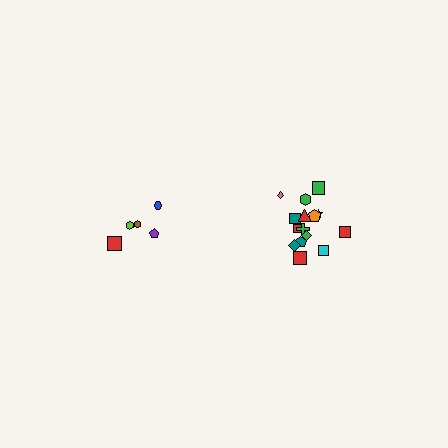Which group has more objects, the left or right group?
The right group.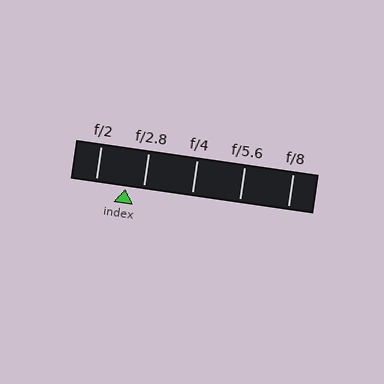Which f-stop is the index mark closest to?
The index mark is closest to f/2.8.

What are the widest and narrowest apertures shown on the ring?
The widest aperture shown is f/2 and the narrowest is f/8.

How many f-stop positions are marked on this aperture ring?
There are 5 f-stop positions marked.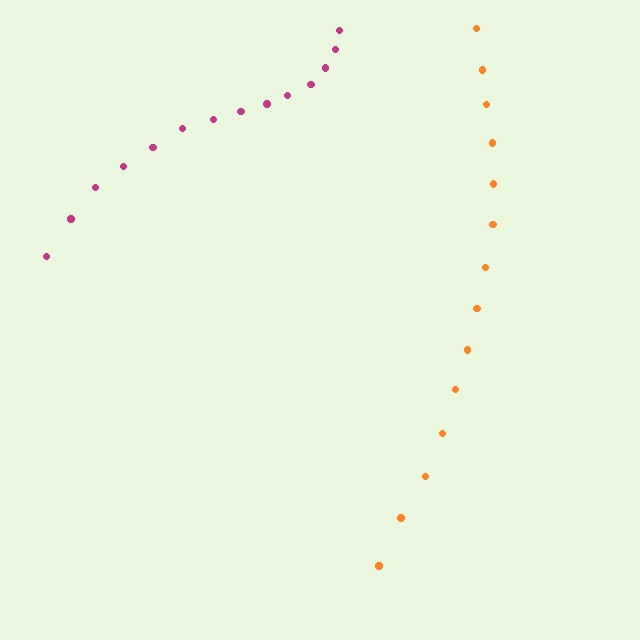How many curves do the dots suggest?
There are 2 distinct paths.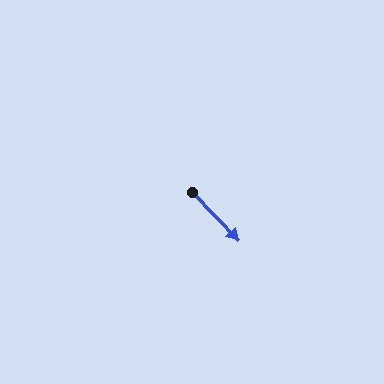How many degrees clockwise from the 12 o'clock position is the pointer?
Approximately 136 degrees.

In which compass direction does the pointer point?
Southeast.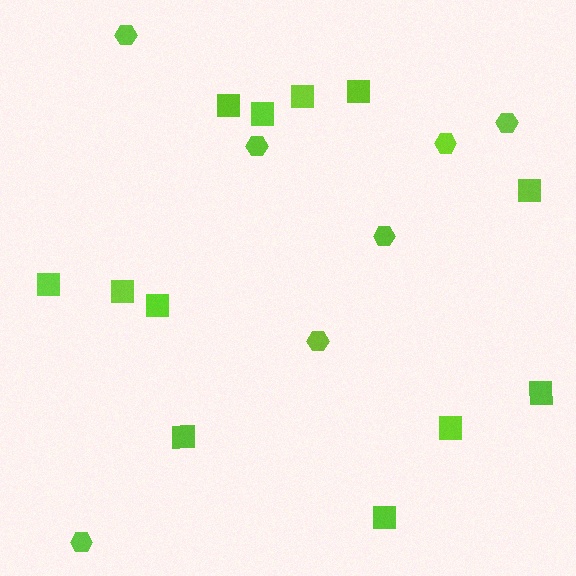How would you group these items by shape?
There are 2 groups: one group of hexagons (7) and one group of squares (12).